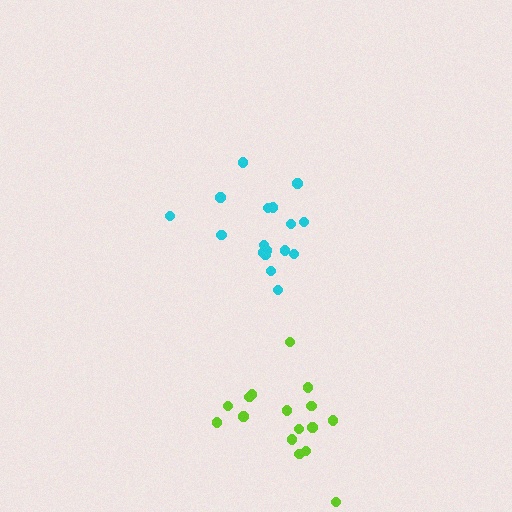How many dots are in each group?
Group 1: 17 dots, Group 2: 16 dots (33 total).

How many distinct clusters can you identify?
There are 2 distinct clusters.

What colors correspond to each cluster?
The clusters are colored: cyan, lime.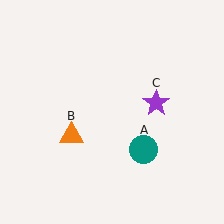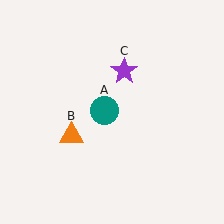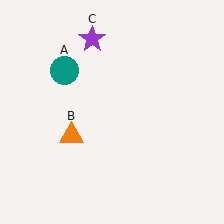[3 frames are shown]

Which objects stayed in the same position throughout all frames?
Orange triangle (object B) remained stationary.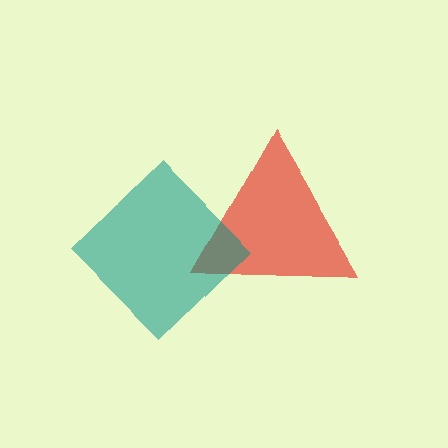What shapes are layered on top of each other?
The layered shapes are: a red triangle, a teal diamond.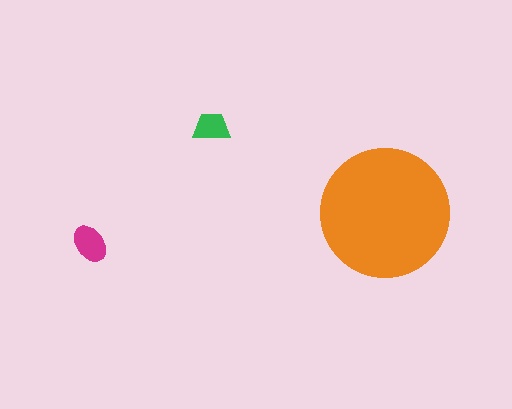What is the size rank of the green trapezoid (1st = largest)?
3rd.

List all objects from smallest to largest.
The green trapezoid, the magenta ellipse, the orange circle.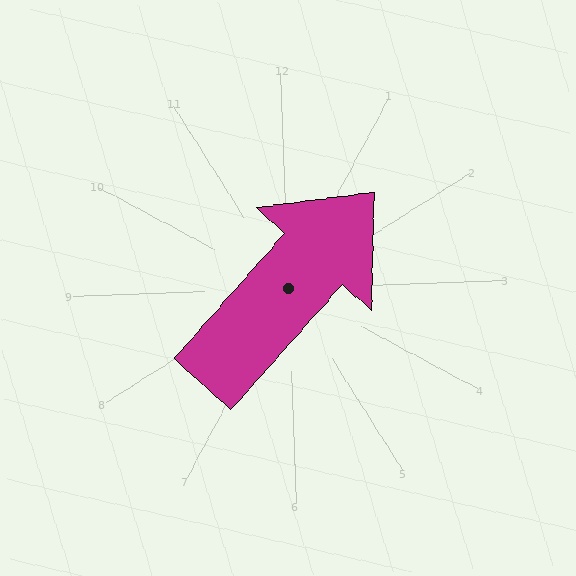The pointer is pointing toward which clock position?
Roughly 1 o'clock.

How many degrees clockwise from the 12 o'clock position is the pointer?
Approximately 44 degrees.